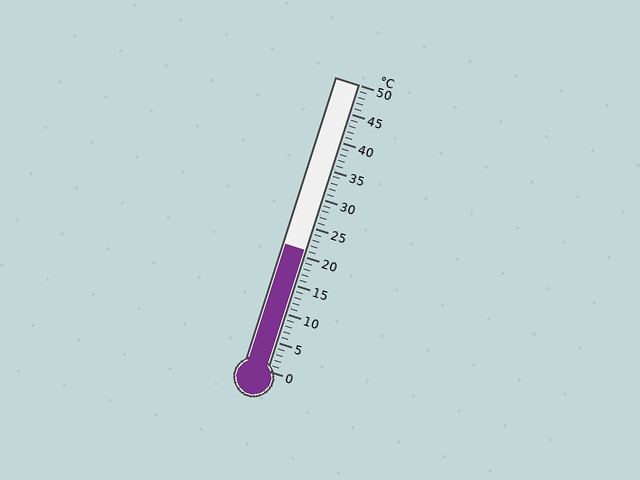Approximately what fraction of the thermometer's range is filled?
The thermometer is filled to approximately 40% of its range.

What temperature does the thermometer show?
The thermometer shows approximately 21°C.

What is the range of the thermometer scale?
The thermometer scale ranges from 0°C to 50°C.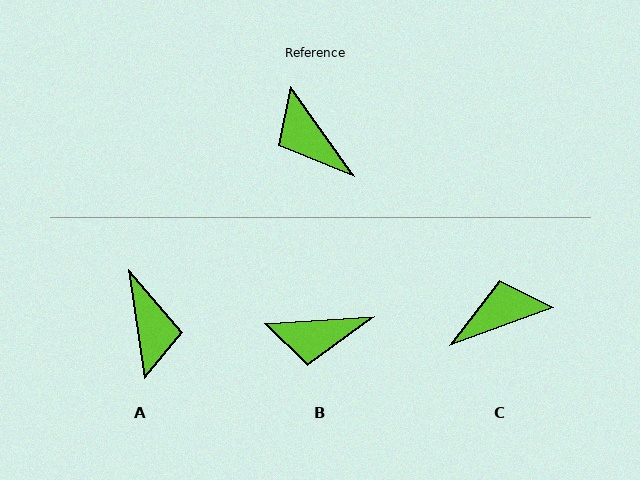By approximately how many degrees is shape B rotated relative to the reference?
Approximately 58 degrees counter-clockwise.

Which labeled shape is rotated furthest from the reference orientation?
A, about 153 degrees away.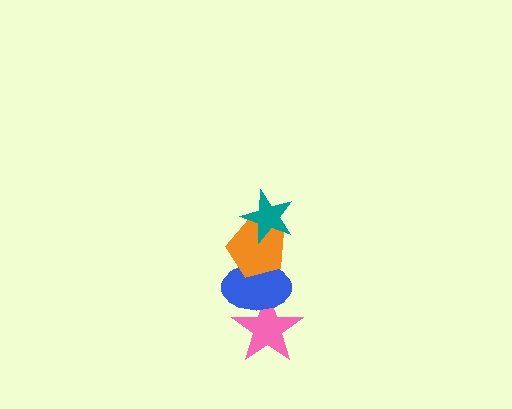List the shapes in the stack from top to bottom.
From top to bottom: the teal star, the orange pentagon, the blue ellipse, the pink star.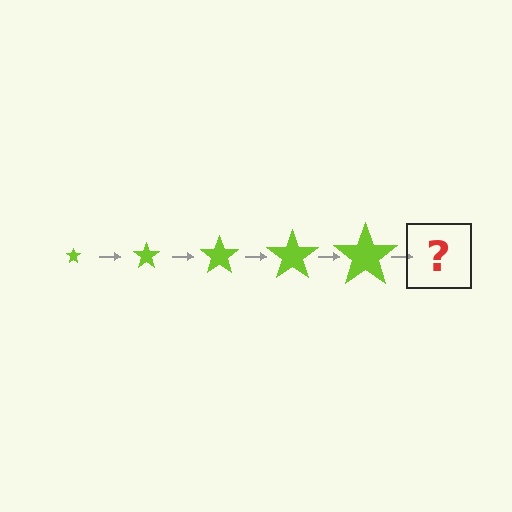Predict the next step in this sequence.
The next step is a lime star, larger than the previous one.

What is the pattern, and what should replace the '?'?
The pattern is that the star gets progressively larger each step. The '?' should be a lime star, larger than the previous one.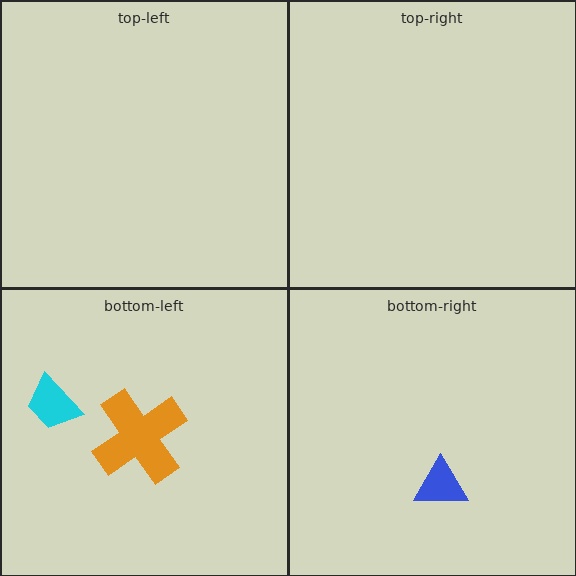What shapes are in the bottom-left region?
The cyan trapezoid, the orange cross.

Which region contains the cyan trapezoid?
The bottom-left region.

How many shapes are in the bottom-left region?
2.